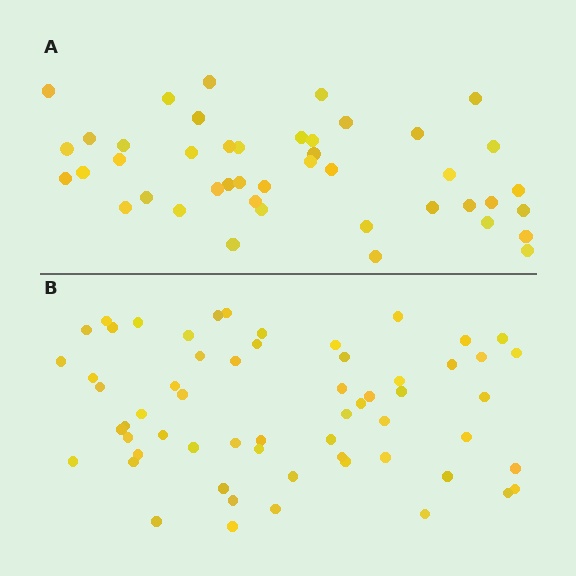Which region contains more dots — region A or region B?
Region B (the bottom region) has more dots.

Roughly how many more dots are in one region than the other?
Region B has approximately 15 more dots than region A.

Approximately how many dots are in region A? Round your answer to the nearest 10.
About 40 dots. (The exact count is 44, which rounds to 40.)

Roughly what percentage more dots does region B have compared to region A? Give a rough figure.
About 35% more.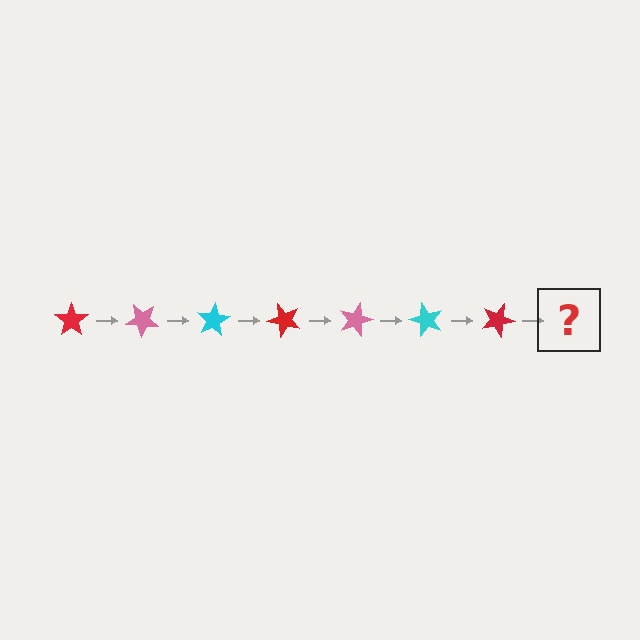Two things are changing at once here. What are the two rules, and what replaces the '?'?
The two rules are that it rotates 40 degrees each step and the color cycles through red, pink, and cyan. The '?' should be a pink star, rotated 280 degrees from the start.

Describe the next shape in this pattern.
It should be a pink star, rotated 280 degrees from the start.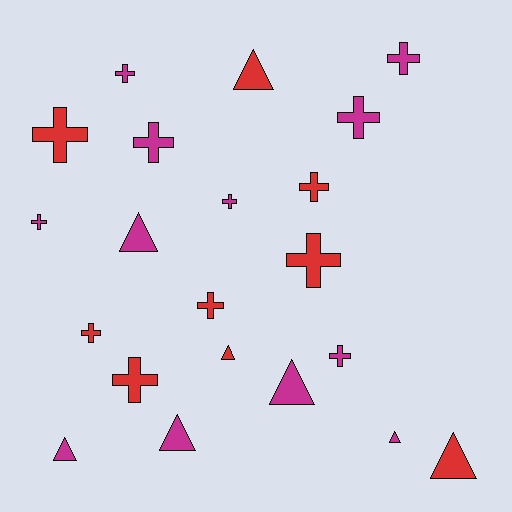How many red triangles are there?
There are 3 red triangles.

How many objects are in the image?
There are 21 objects.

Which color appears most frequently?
Magenta, with 12 objects.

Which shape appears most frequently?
Cross, with 13 objects.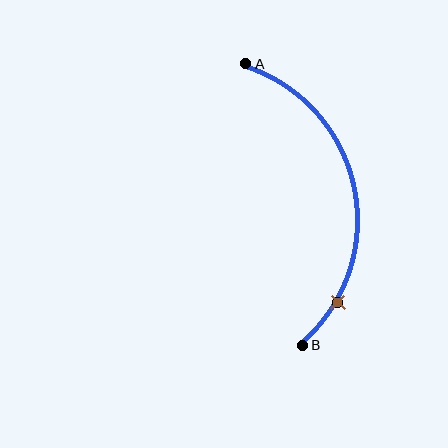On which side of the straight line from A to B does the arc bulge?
The arc bulges to the right of the straight line connecting A and B.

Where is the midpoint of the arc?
The arc midpoint is the point on the curve farthest from the straight line joining A and B. It sits to the right of that line.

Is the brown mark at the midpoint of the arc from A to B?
No. The brown mark lies on the arc but is closer to endpoint B. The arc midpoint would be at the point on the curve equidistant along the arc from both A and B.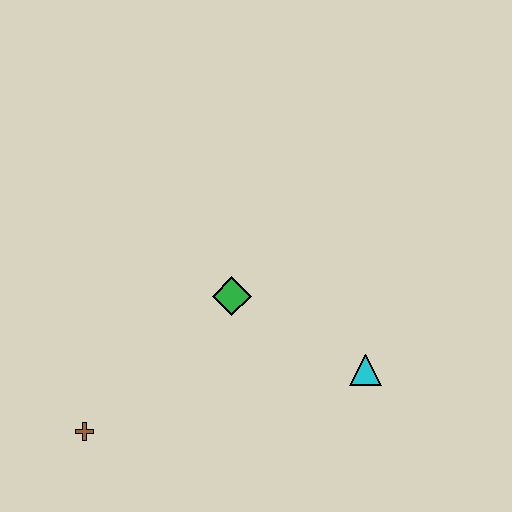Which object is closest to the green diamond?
The cyan triangle is closest to the green diamond.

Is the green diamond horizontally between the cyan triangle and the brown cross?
Yes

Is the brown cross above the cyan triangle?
No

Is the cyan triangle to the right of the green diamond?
Yes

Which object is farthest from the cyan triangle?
The brown cross is farthest from the cyan triangle.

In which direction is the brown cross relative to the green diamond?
The brown cross is to the left of the green diamond.